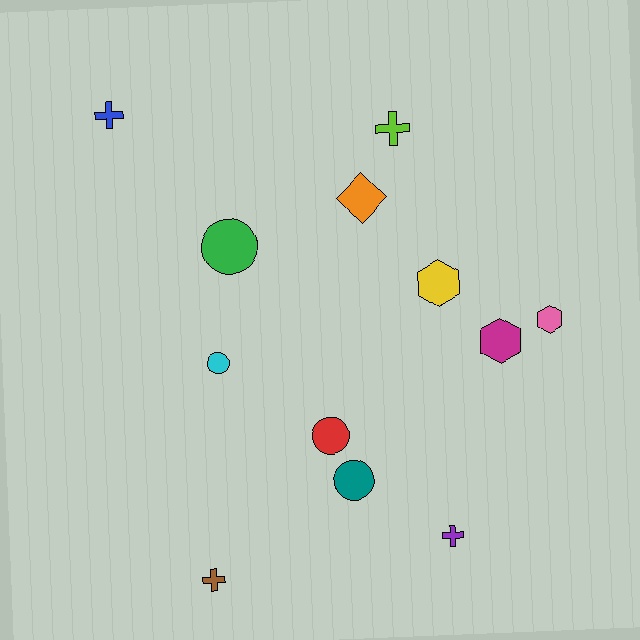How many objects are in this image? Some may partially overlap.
There are 12 objects.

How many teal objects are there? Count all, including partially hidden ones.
There is 1 teal object.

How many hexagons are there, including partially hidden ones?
There are 3 hexagons.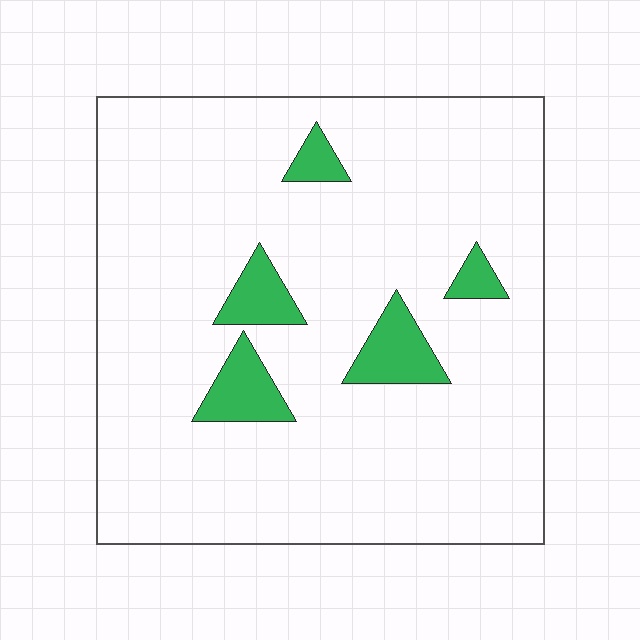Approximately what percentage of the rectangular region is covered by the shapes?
Approximately 10%.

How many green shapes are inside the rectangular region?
5.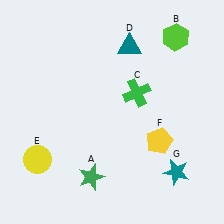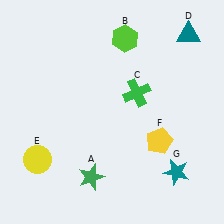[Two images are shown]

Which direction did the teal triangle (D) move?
The teal triangle (D) moved right.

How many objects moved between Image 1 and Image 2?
2 objects moved between the two images.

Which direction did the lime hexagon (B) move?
The lime hexagon (B) moved left.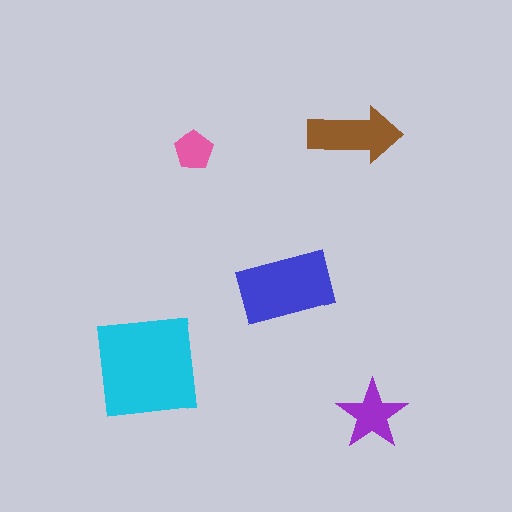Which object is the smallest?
The pink pentagon.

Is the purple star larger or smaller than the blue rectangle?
Smaller.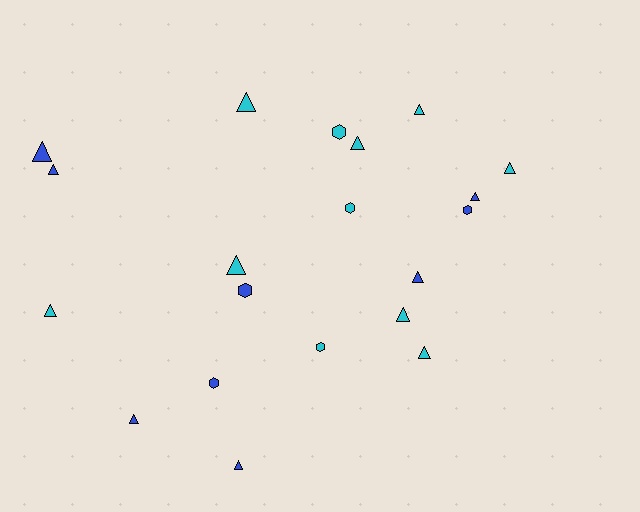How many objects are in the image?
There are 20 objects.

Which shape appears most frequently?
Triangle, with 14 objects.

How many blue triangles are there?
There are 6 blue triangles.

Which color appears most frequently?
Cyan, with 11 objects.